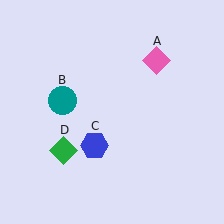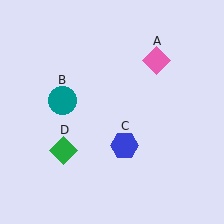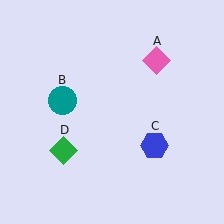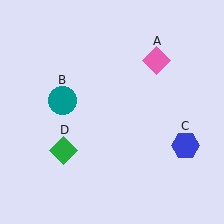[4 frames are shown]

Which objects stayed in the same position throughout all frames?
Pink diamond (object A) and teal circle (object B) and green diamond (object D) remained stationary.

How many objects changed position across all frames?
1 object changed position: blue hexagon (object C).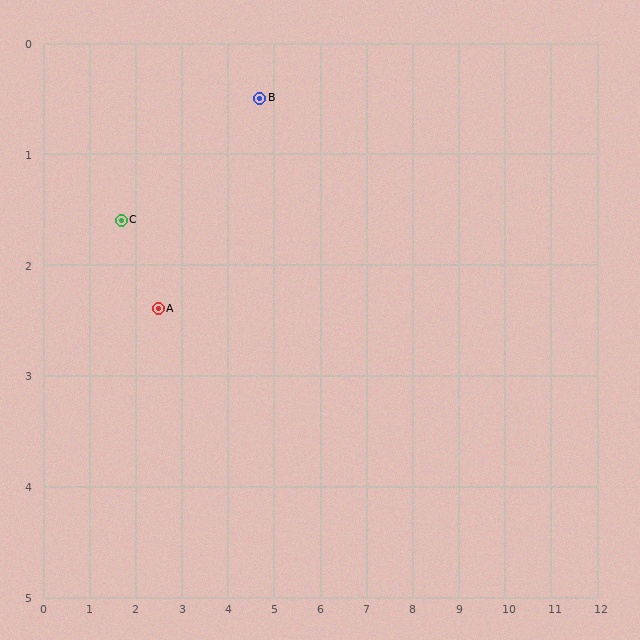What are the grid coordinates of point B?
Point B is at approximately (4.7, 0.5).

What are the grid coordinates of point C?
Point C is at approximately (1.7, 1.6).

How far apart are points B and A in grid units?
Points B and A are about 2.9 grid units apart.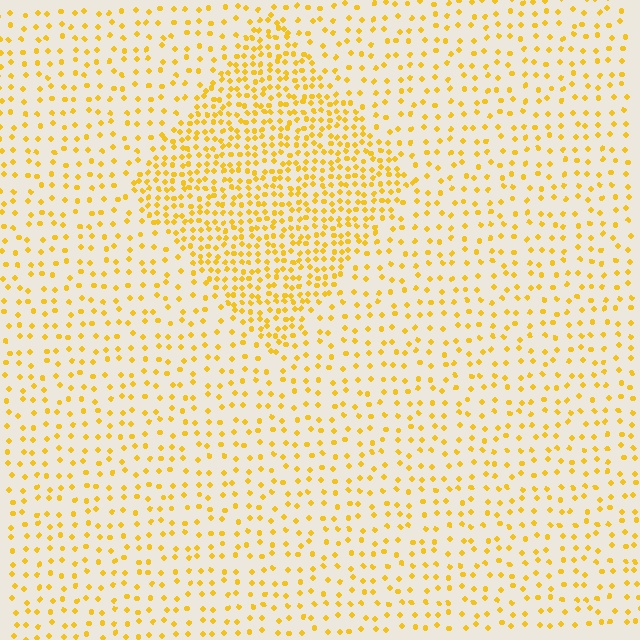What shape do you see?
I see a diamond.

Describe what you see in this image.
The image contains small yellow elements arranged at two different densities. A diamond-shaped region is visible where the elements are more densely packed than the surrounding area.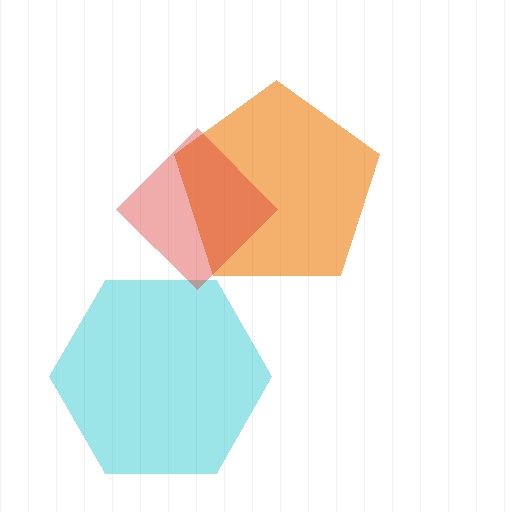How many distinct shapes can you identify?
There are 3 distinct shapes: an orange pentagon, a cyan hexagon, a red diamond.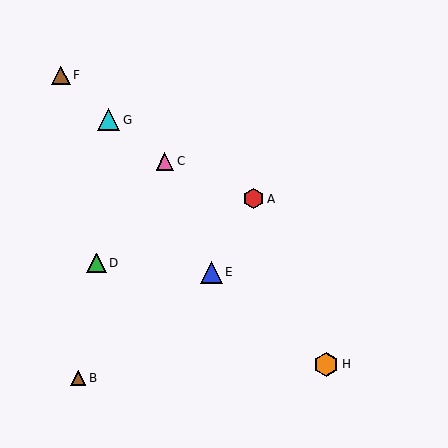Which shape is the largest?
The orange hexagon (labeled H) is the largest.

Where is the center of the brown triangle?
The center of the brown triangle is at (61, 75).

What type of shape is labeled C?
Shape C is a pink triangle.